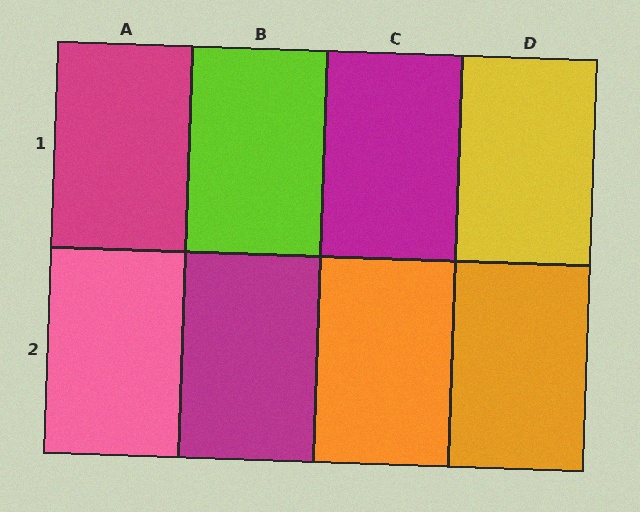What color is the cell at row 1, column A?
Magenta.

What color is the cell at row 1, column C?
Magenta.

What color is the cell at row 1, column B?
Lime.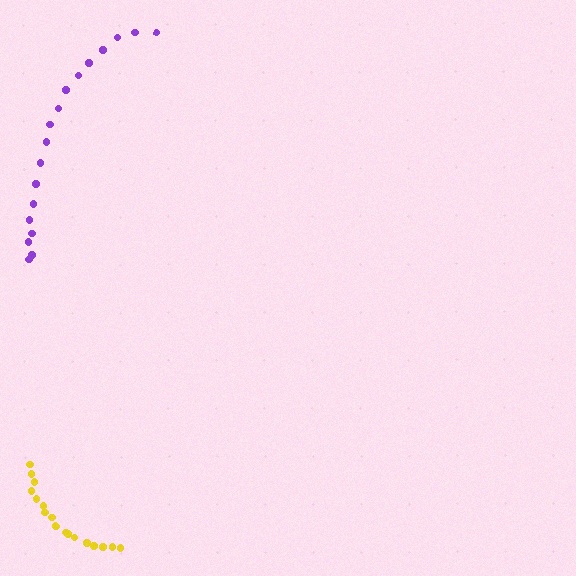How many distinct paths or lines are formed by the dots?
There are 2 distinct paths.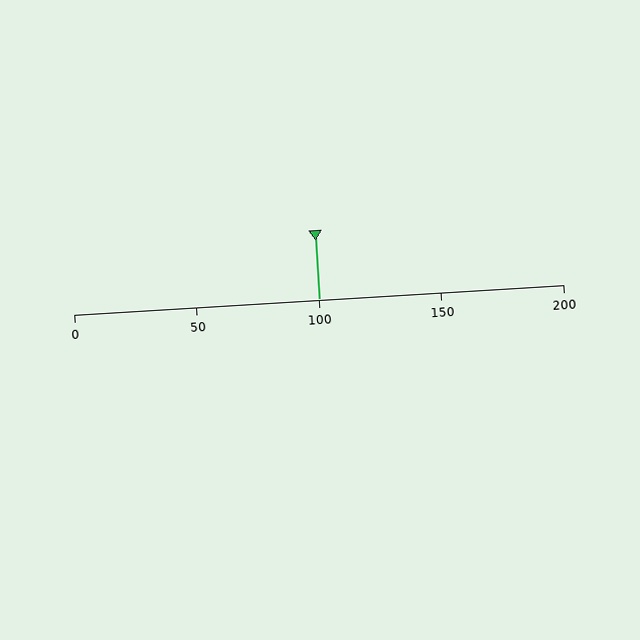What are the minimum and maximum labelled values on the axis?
The axis runs from 0 to 200.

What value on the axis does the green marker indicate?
The marker indicates approximately 100.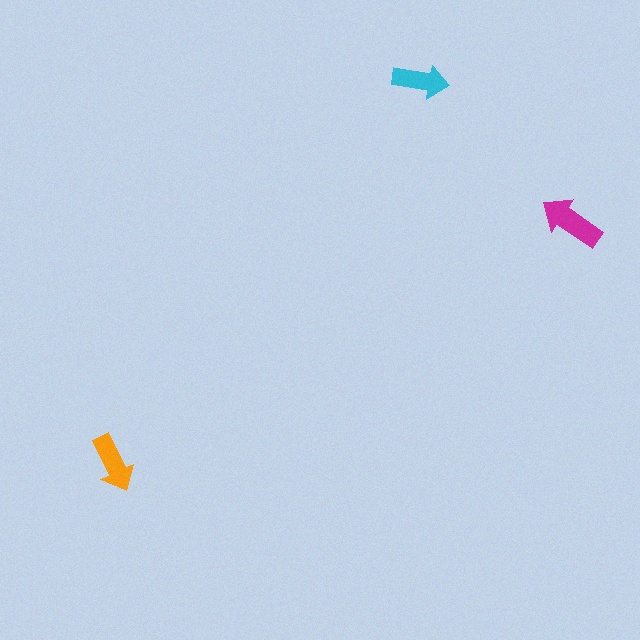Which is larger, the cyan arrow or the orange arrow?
The orange one.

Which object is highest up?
The cyan arrow is topmost.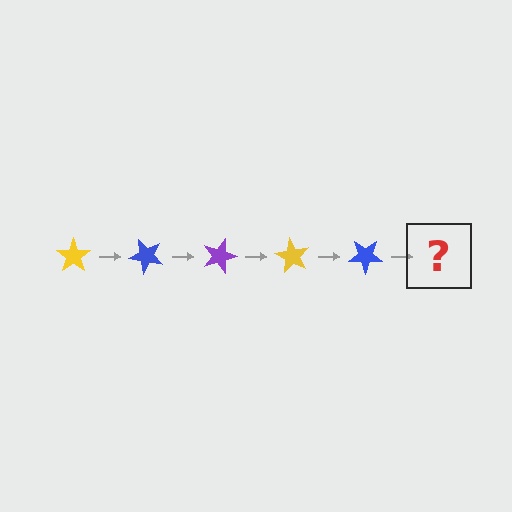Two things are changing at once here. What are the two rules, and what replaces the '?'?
The two rules are that it rotates 45 degrees each step and the color cycles through yellow, blue, and purple. The '?' should be a purple star, rotated 225 degrees from the start.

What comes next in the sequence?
The next element should be a purple star, rotated 225 degrees from the start.